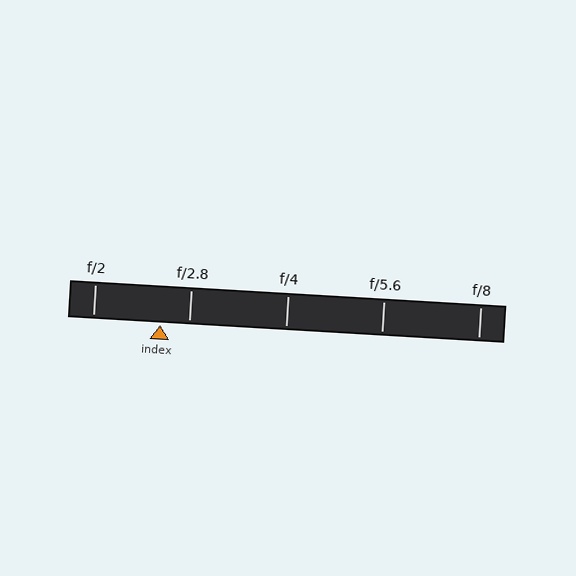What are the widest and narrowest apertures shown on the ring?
The widest aperture shown is f/2 and the narrowest is f/8.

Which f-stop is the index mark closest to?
The index mark is closest to f/2.8.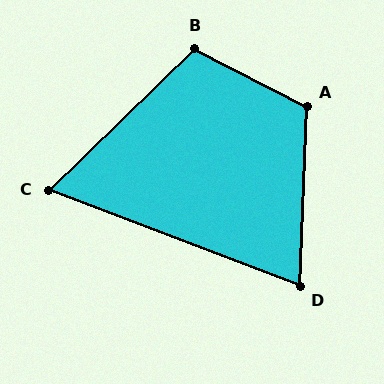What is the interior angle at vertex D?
Approximately 71 degrees (acute).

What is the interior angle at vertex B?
Approximately 109 degrees (obtuse).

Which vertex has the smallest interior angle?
C, at approximately 65 degrees.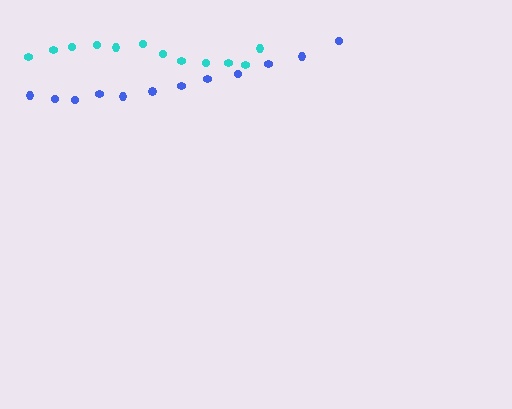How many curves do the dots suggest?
There are 2 distinct paths.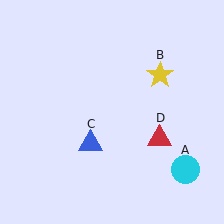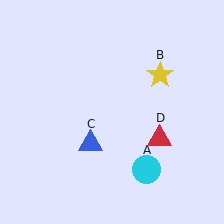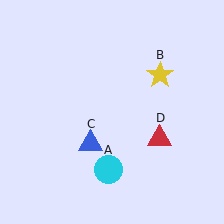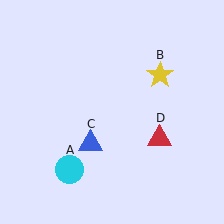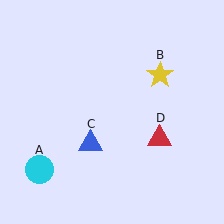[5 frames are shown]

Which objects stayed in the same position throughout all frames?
Yellow star (object B) and blue triangle (object C) and red triangle (object D) remained stationary.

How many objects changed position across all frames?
1 object changed position: cyan circle (object A).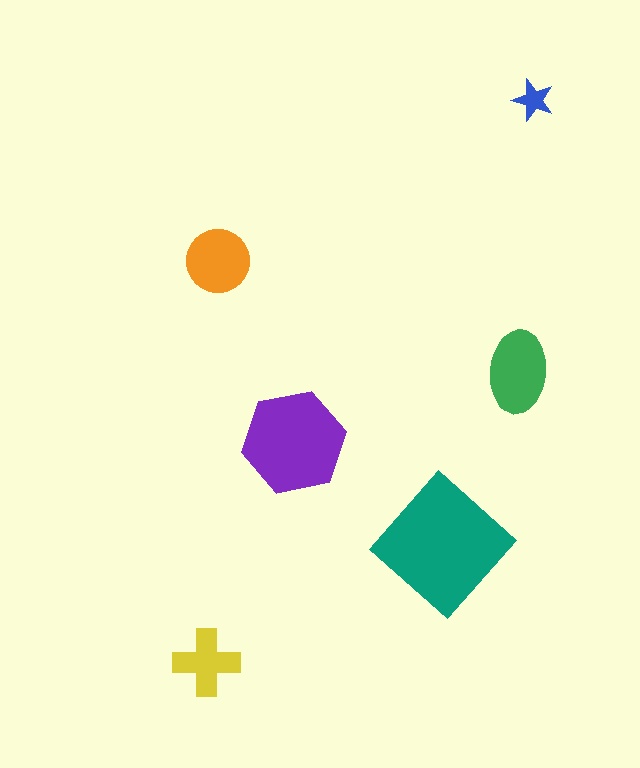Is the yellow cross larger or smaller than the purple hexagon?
Smaller.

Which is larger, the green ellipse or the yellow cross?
The green ellipse.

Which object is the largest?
The teal diamond.